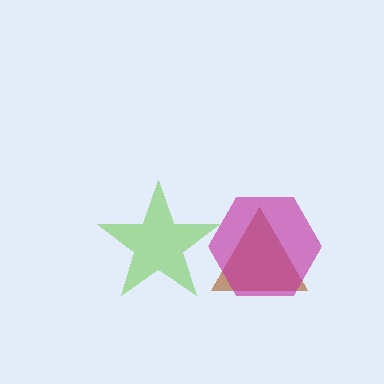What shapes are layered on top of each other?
The layered shapes are: a lime star, a brown triangle, a magenta hexagon.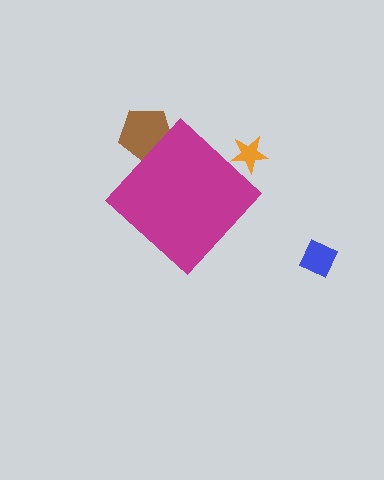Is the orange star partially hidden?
Yes, the orange star is partially hidden behind the magenta diamond.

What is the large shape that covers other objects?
A magenta diamond.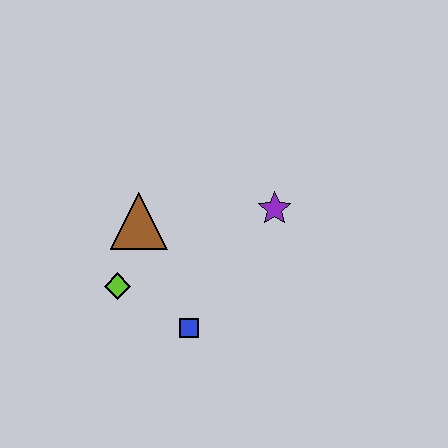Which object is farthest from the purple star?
The lime diamond is farthest from the purple star.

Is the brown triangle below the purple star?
Yes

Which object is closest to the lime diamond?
The brown triangle is closest to the lime diamond.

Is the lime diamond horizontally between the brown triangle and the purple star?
No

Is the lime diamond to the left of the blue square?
Yes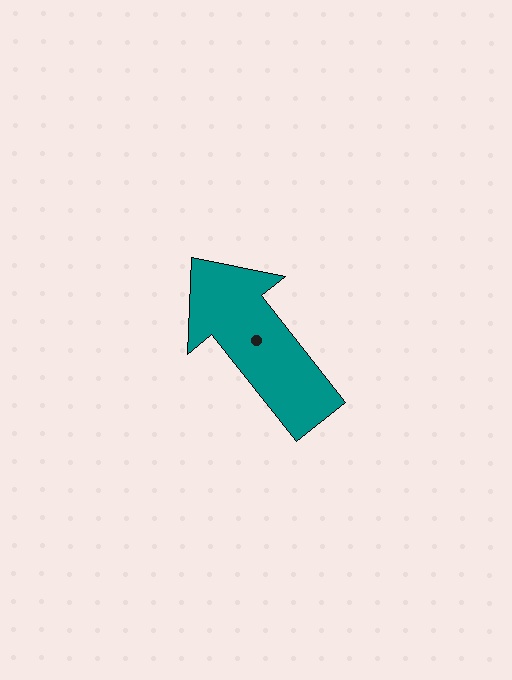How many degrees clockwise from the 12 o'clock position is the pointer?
Approximately 322 degrees.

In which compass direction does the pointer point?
Northwest.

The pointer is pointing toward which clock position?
Roughly 11 o'clock.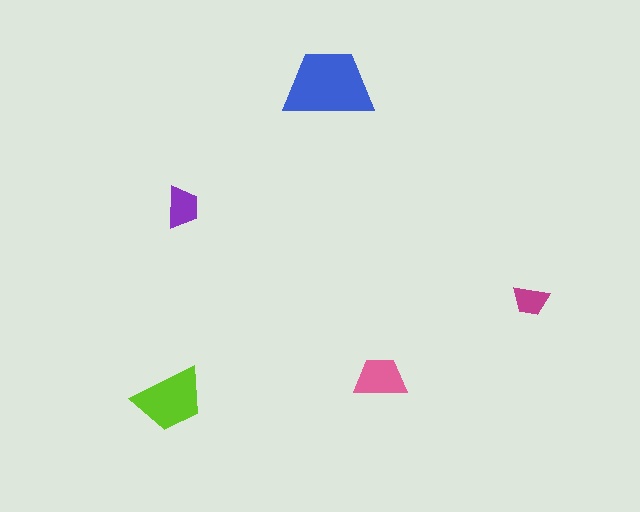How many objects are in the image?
There are 5 objects in the image.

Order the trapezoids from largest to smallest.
the blue one, the lime one, the pink one, the purple one, the magenta one.